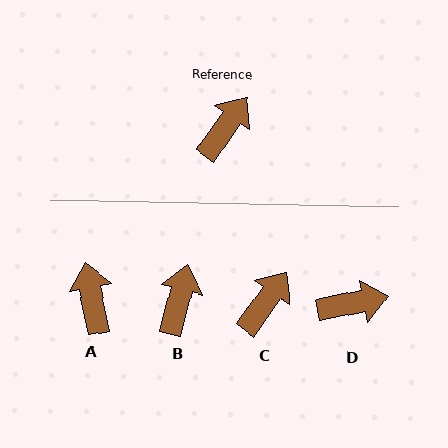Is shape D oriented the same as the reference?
No, it is off by about 44 degrees.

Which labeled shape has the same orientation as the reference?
C.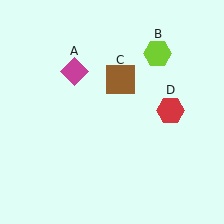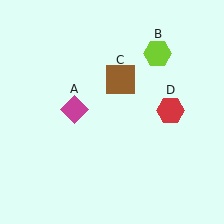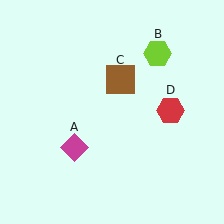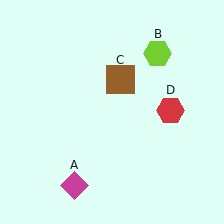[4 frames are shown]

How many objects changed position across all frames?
1 object changed position: magenta diamond (object A).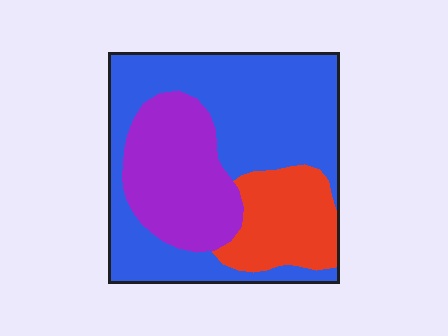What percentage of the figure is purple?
Purple takes up about one quarter (1/4) of the figure.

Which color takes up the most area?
Blue, at roughly 55%.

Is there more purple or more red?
Purple.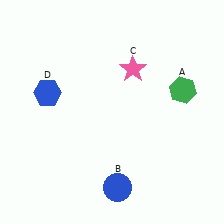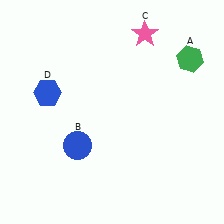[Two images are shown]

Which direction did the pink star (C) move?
The pink star (C) moved up.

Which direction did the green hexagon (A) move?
The green hexagon (A) moved up.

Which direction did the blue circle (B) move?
The blue circle (B) moved up.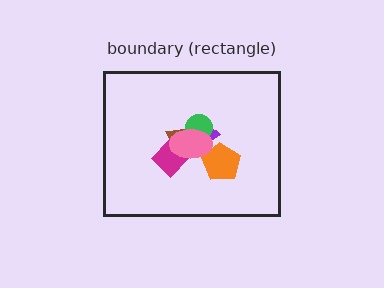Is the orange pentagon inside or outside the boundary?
Inside.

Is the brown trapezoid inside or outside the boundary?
Inside.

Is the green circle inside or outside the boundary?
Inside.